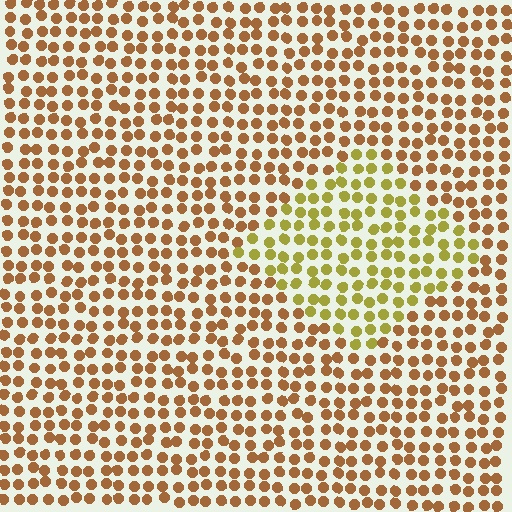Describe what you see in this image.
The image is filled with small brown elements in a uniform arrangement. A diamond-shaped region is visible where the elements are tinted to a slightly different hue, forming a subtle color boundary.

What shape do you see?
I see a diamond.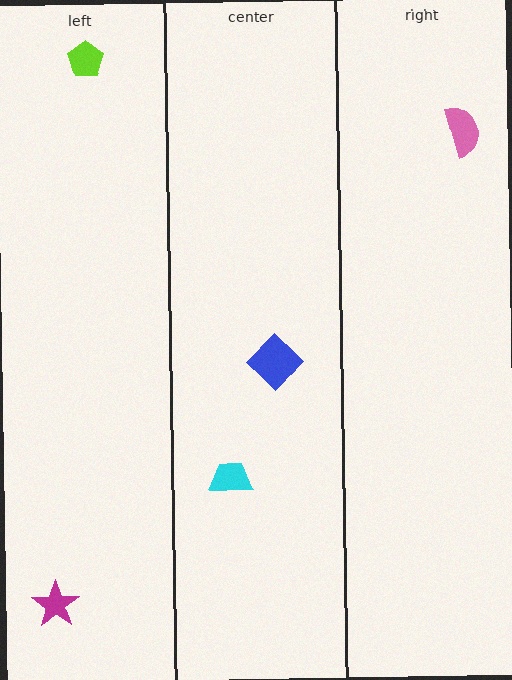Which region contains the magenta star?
The left region.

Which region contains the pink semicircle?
The right region.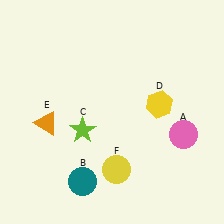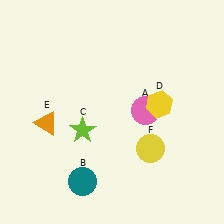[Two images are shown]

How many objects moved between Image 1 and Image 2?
2 objects moved between the two images.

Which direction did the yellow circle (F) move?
The yellow circle (F) moved right.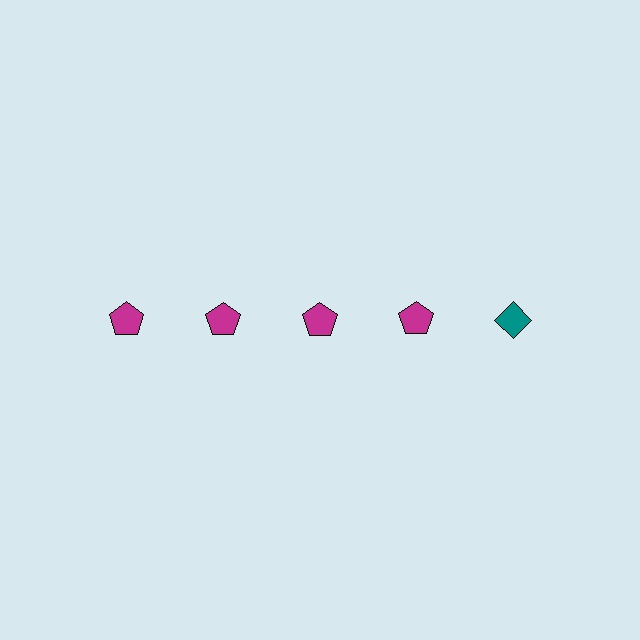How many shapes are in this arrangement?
There are 5 shapes arranged in a grid pattern.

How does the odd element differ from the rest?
It differs in both color (teal instead of magenta) and shape (diamond instead of pentagon).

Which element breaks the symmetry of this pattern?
The teal diamond in the top row, rightmost column breaks the symmetry. All other shapes are magenta pentagons.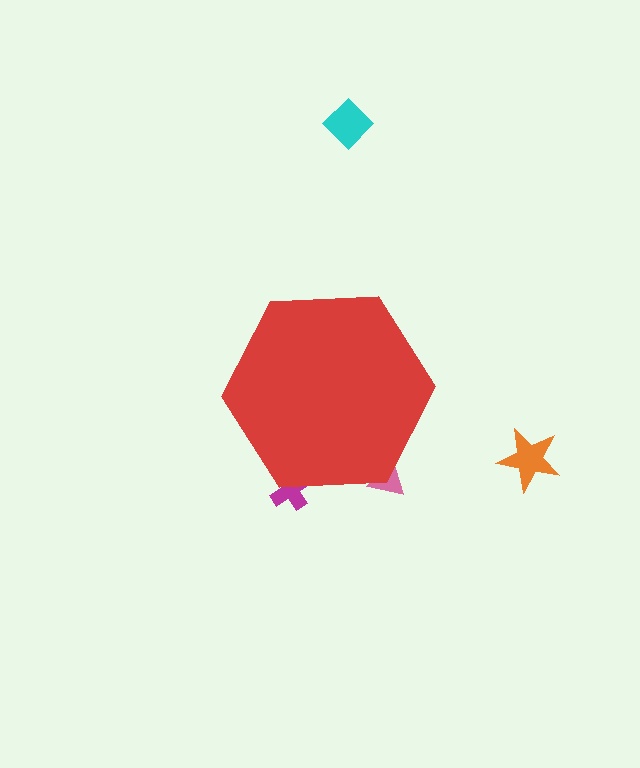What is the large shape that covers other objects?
A red hexagon.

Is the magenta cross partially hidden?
Yes, the magenta cross is partially hidden behind the red hexagon.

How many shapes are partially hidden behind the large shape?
2 shapes are partially hidden.